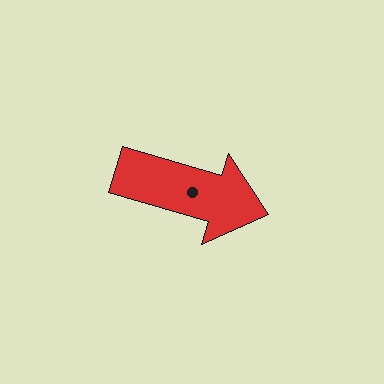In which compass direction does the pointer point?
East.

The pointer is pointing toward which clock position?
Roughly 4 o'clock.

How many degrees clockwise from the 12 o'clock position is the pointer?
Approximately 107 degrees.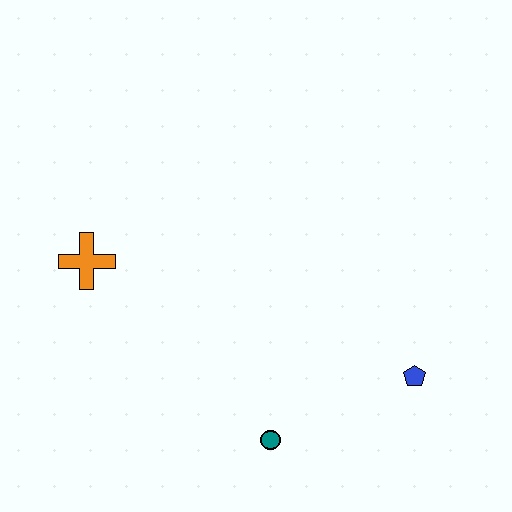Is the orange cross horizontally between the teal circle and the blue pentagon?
No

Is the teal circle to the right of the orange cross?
Yes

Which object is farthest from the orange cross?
The blue pentagon is farthest from the orange cross.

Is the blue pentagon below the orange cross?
Yes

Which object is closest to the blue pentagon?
The teal circle is closest to the blue pentagon.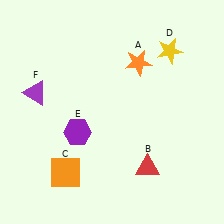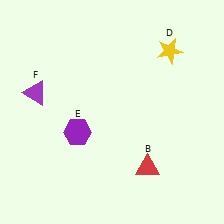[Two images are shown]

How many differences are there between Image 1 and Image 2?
There are 2 differences between the two images.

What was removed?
The orange square (C), the orange star (A) were removed in Image 2.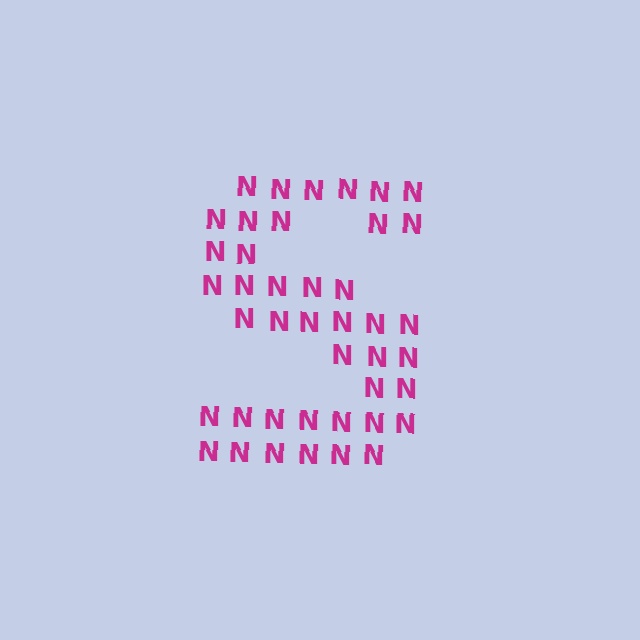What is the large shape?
The large shape is the letter S.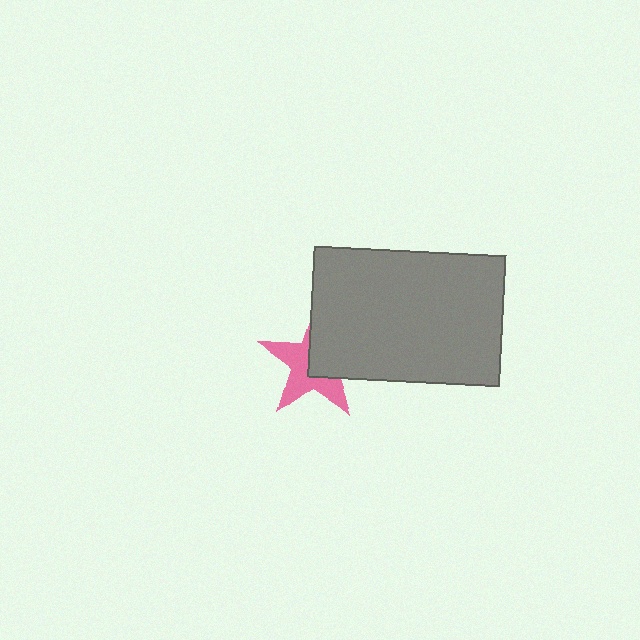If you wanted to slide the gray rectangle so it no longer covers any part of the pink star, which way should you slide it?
Slide it toward the upper-right — that is the most direct way to separate the two shapes.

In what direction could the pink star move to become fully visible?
The pink star could move toward the lower-left. That would shift it out from behind the gray rectangle entirely.